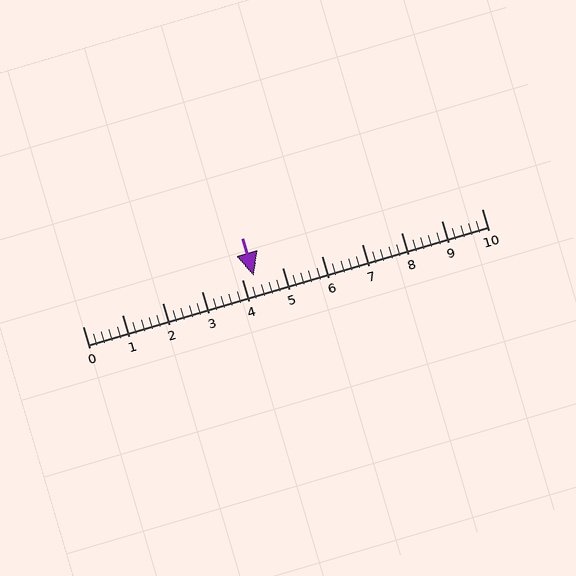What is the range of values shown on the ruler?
The ruler shows values from 0 to 10.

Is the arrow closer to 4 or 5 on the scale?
The arrow is closer to 4.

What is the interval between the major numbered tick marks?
The major tick marks are spaced 1 units apart.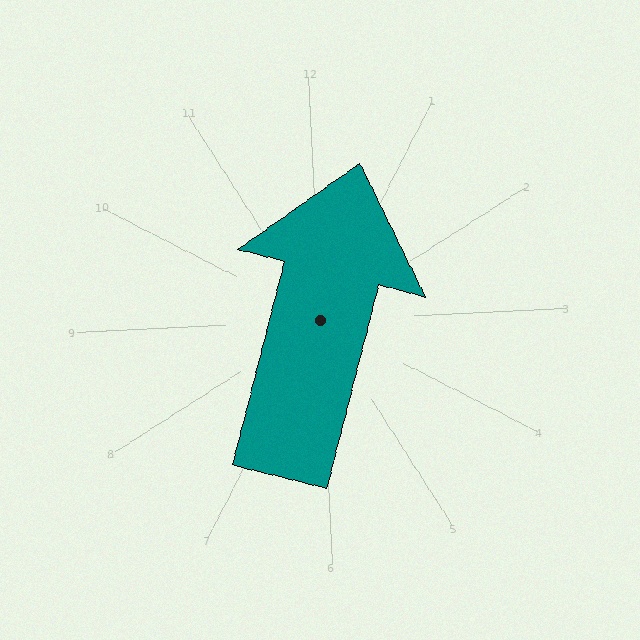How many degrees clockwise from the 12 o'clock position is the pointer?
Approximately 17 degrees.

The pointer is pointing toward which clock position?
Roughly 1 o'clock.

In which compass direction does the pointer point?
North.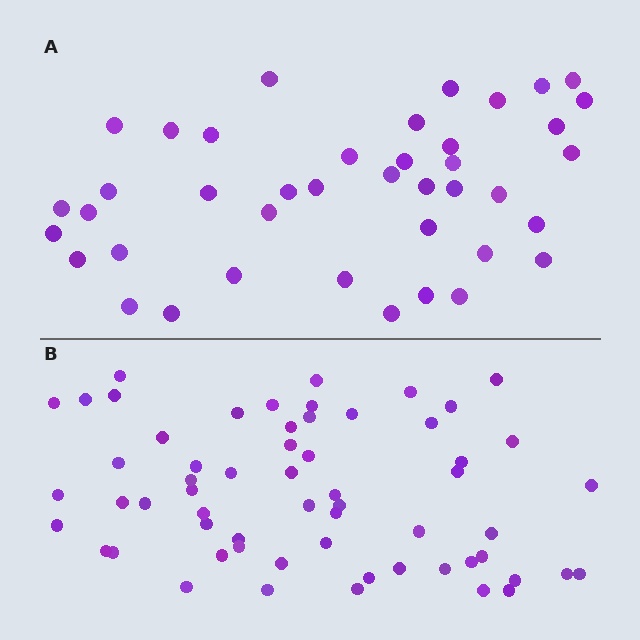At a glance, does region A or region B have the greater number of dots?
Region B (the bottom region) has more dots.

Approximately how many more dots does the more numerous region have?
Region B has approximately 20 more dots than region A.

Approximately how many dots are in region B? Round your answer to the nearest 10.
About 60 dots.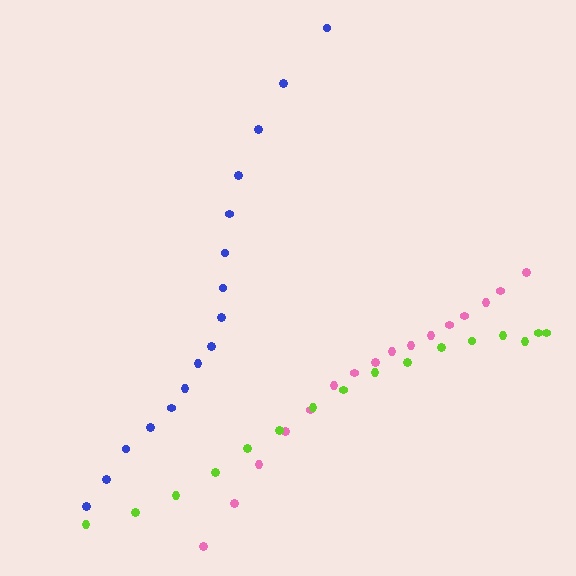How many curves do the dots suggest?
There are 3 distinct paths.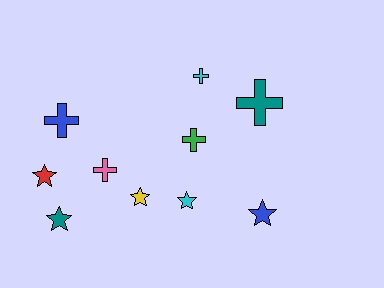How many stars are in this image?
There are 5 stars.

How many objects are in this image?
There are 10 objects.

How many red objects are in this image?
There is 1 red object.